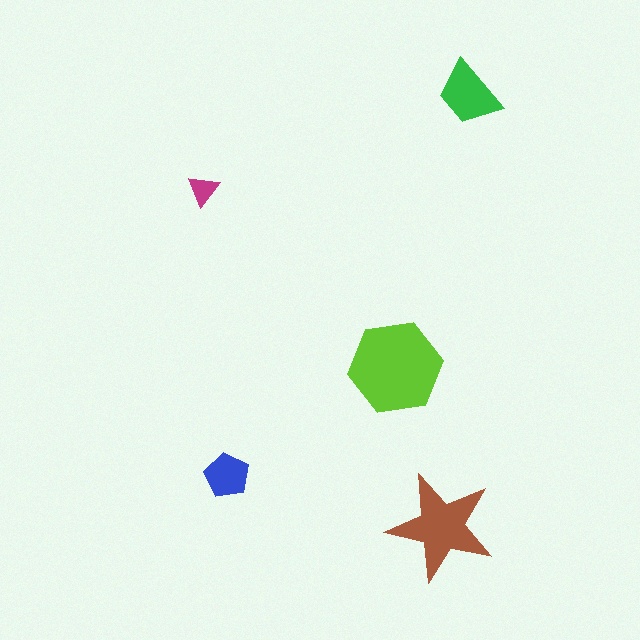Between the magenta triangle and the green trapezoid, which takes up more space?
The green trapezoid.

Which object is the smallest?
The magenta triangle.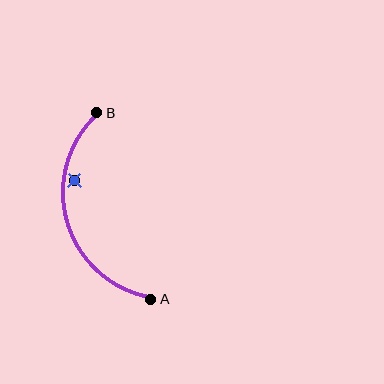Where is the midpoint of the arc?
The arc midpoint is the point on the curve farthest from the straight line joining A and B. It sits to the left of that line.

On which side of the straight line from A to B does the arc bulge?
The arc bulges to the left of the straight line connecting A and B.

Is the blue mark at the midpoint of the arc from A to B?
No — the blue mark does not lie on the arc at all. It sits slightly inside the curve.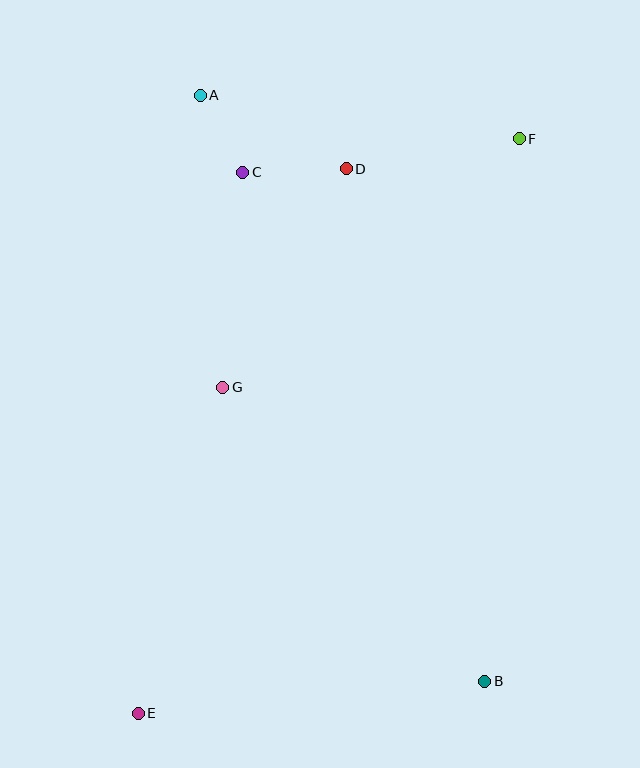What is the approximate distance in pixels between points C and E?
The distance between C and E is approximately 551 pixels.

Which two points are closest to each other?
Points A and C are closest to each other.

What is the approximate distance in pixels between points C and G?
The distance between C and G is approximately 216 pixels.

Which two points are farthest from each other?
Points E and F are farthest from each other.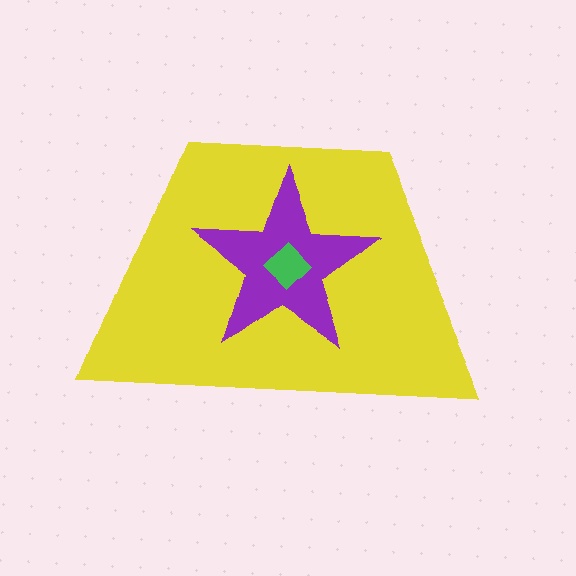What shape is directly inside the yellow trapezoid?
The purple star.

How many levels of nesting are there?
3.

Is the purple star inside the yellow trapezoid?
Yes.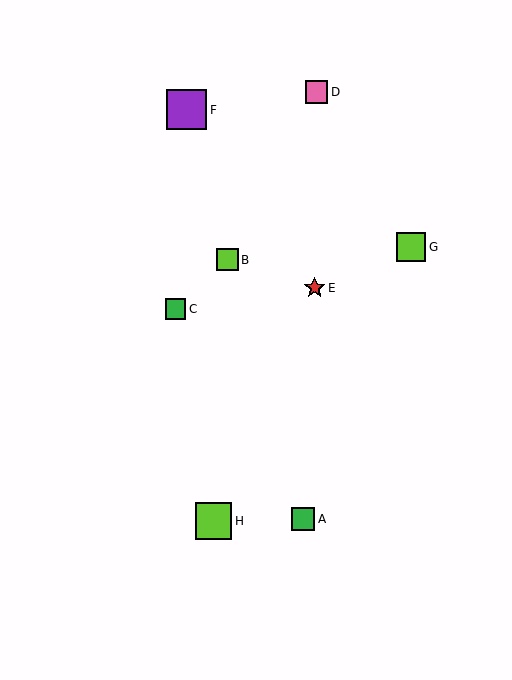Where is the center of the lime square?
The center of the lime square is at (411, 247).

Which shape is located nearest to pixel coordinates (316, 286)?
The red star (labeled E) at (315, 288) is nearest to that location.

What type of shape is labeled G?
Shape G is a lime square.